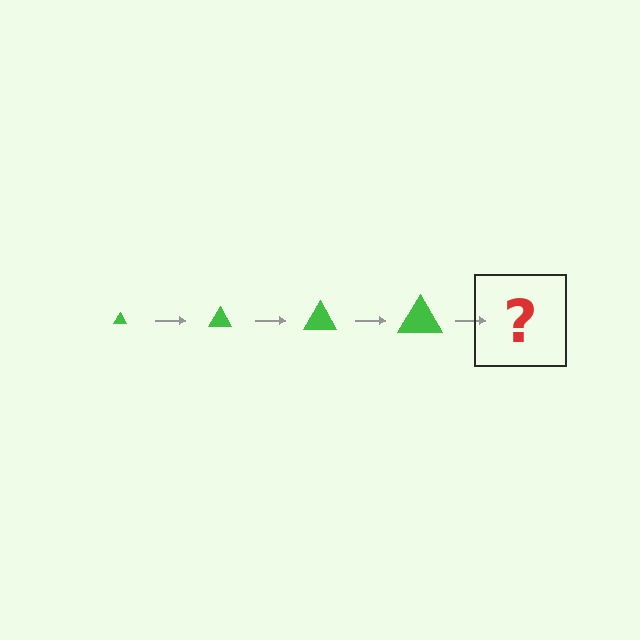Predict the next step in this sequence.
The next step is a green triangle, larger than the previous one.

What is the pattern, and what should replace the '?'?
The pattern is that the triangle gets progressively larger each step. The '?' should be a green triangle, larger than the previous one.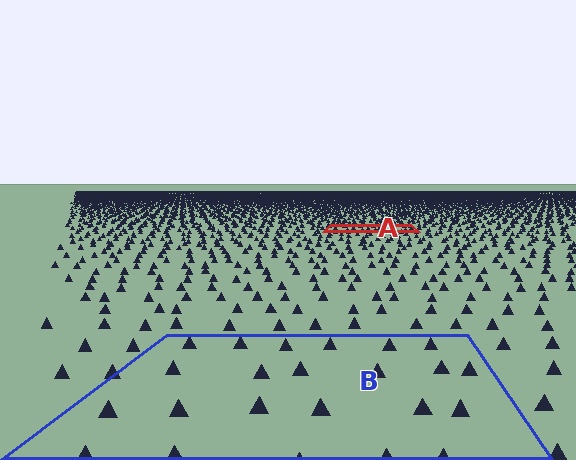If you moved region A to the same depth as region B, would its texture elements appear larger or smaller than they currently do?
They would appear larger. At a closer depth, the same texture elements are projected at a bigger on-screen size.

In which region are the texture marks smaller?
The texture marks are smaller in region A, because it is farther away.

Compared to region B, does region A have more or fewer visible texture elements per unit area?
Region A has more texture elements per unit area — they are packed more densely because it is farther away.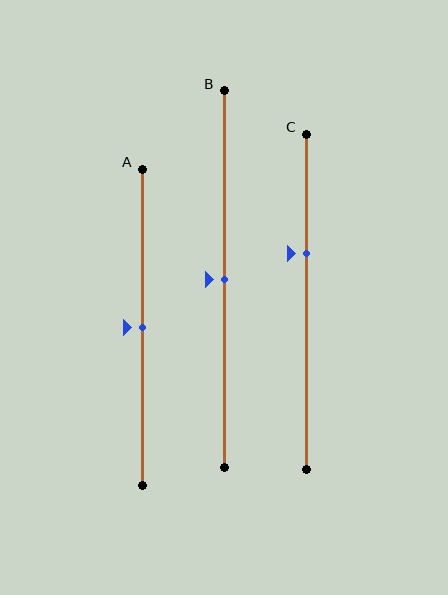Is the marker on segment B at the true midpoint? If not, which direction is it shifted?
Yes, the marker on segment B is at the true midpoint.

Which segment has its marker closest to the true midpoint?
Segment A has its marker closest to the true midpoint.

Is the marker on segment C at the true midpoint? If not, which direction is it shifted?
No, the marker on segment C is shifted upward by about 14% of the segment length.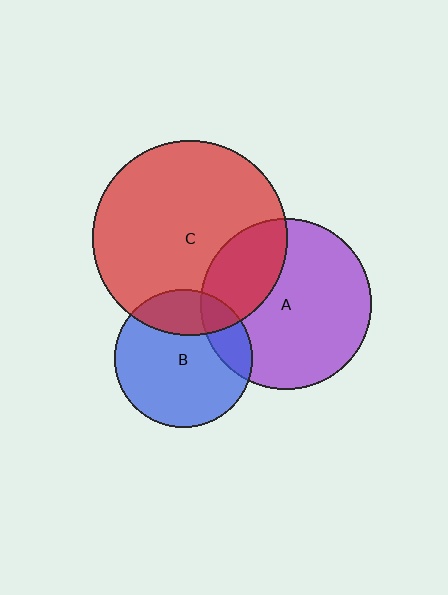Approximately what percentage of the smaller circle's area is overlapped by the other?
Approximately 30%.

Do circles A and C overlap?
Yes.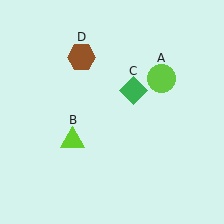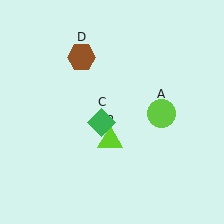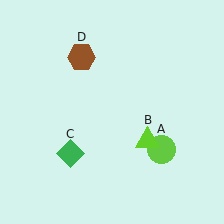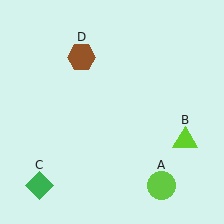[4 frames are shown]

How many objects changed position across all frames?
3 objects changed position: lime circle (object A), lime triangle (object B), green diamond (object C).